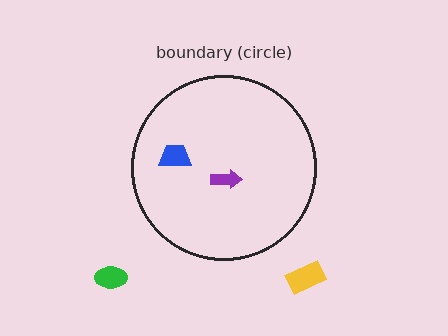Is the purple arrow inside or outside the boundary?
Inside.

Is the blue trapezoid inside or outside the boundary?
Inside.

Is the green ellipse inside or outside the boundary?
Outside.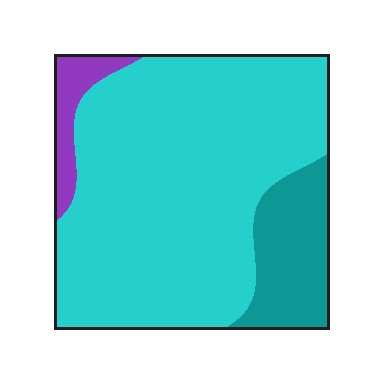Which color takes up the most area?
Cyan, at roughly 80%.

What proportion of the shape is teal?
Teal takes up about one sixth (1/6) of the shape.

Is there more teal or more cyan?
Cyan.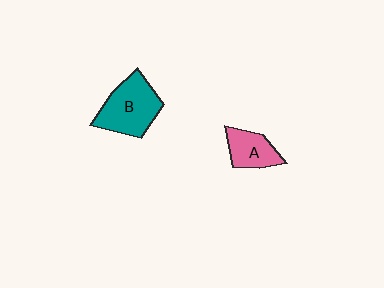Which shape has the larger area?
Shape B (teal).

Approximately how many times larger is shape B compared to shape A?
Approximately 1.7 times.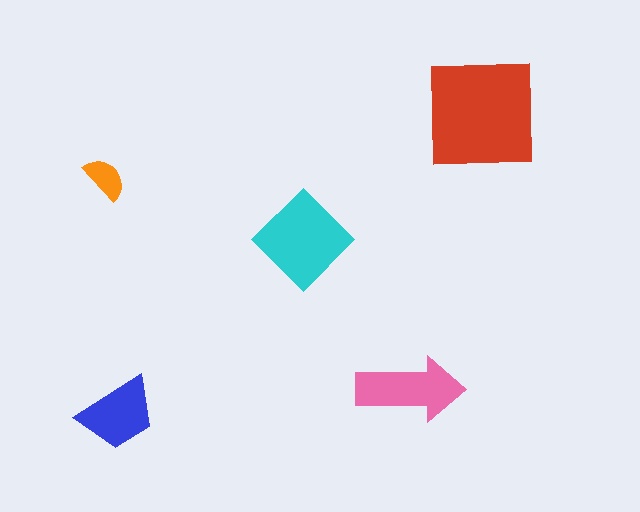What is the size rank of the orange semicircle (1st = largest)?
5th.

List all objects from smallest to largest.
The orange semicircle, the blue trapezoid, the pink arrow, the cyan diamond, the red square.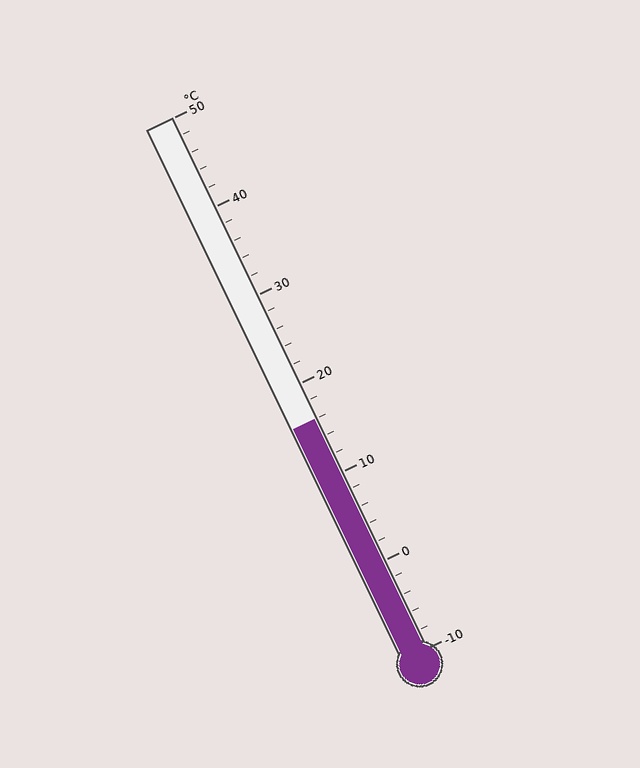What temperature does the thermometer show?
The thermometer shows approximately 16°C.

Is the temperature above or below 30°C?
The temperature is below 30°C.